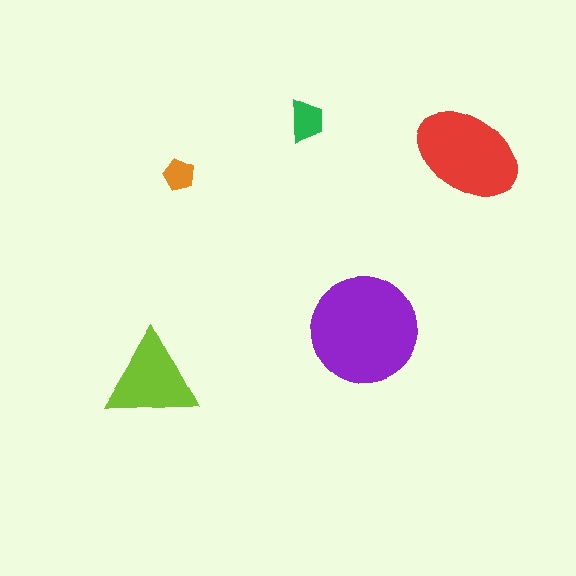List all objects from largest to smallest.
The purple circle, the red ellipse, the lime triangle, the green trapezoid, the orange pentagon.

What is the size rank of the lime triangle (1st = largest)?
3rd.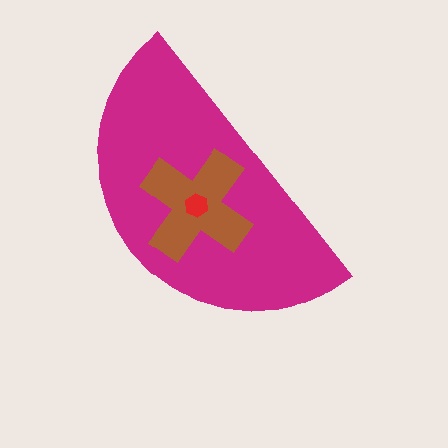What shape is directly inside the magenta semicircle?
The brown cross.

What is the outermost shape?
The magenta semicircle.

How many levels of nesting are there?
3.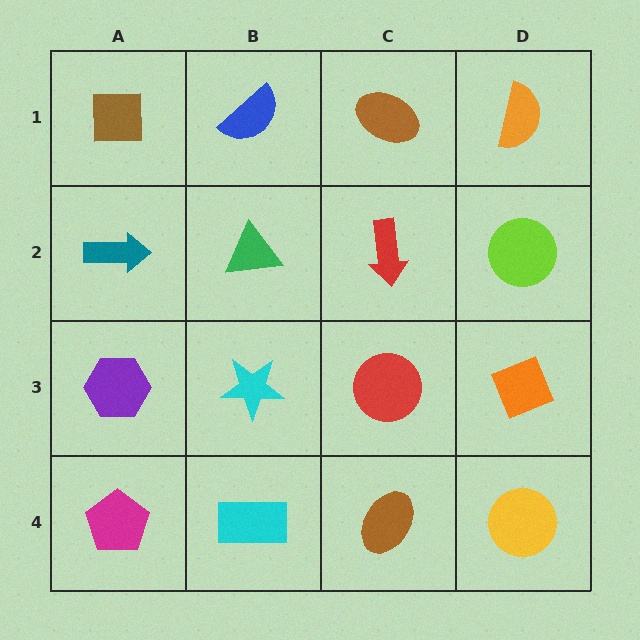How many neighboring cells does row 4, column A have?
2.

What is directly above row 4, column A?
A purple hexagon.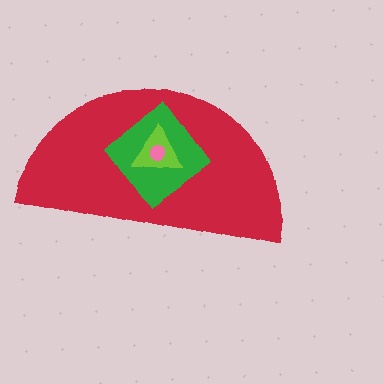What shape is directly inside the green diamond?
The lime triangle.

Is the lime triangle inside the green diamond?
Yes.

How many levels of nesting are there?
4.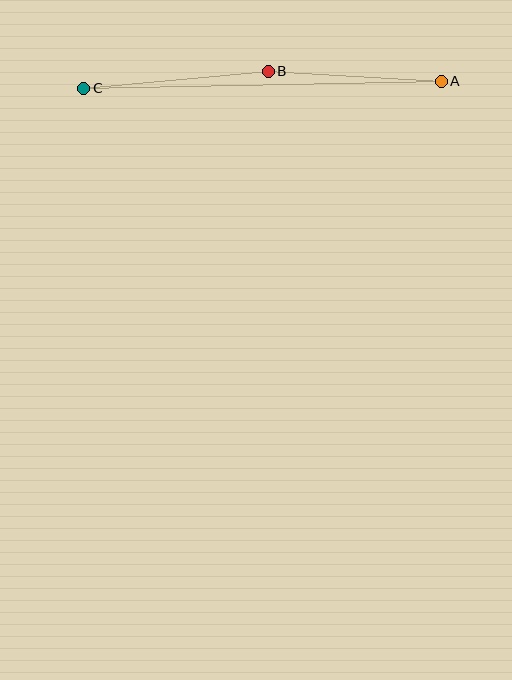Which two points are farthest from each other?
Points A and C are farthest from each other.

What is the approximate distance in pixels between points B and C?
The distance between B and C is approximately 185 pixels.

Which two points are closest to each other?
Points A and B are closest to each other.